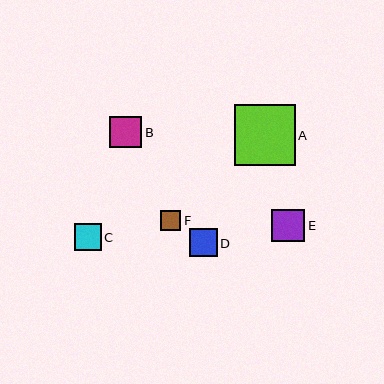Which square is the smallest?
Square F is the smallest with a size of approximately 20 pixels.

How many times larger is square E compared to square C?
Square E is approximately 1.2 times the size of square C.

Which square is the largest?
Square A is the largest with a size of approximately 61 pixels.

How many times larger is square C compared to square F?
Square C is approximately 1.3 times the size of square F.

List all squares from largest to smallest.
From largest to smallest: A, E, B, D, C, F.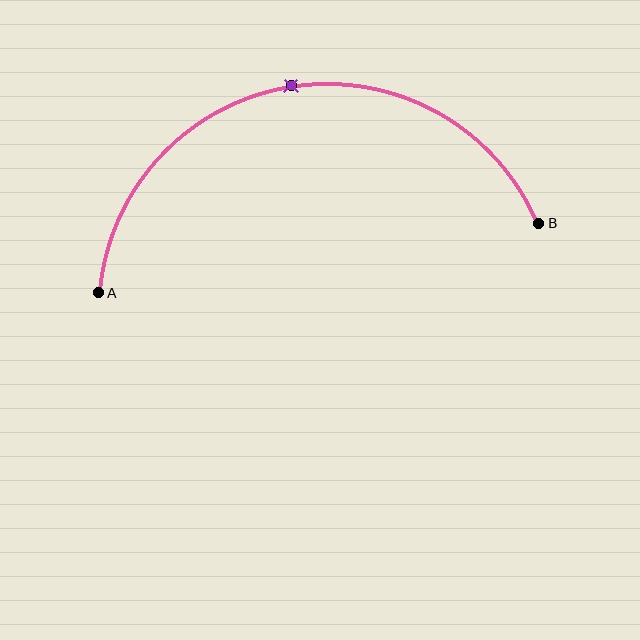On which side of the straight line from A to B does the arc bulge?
The arc bulges above the straight line connecting A and B.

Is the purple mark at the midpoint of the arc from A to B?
Yes. The purple mark lies on the arc at equal arc-length from both A and B — it is the arc midpoint.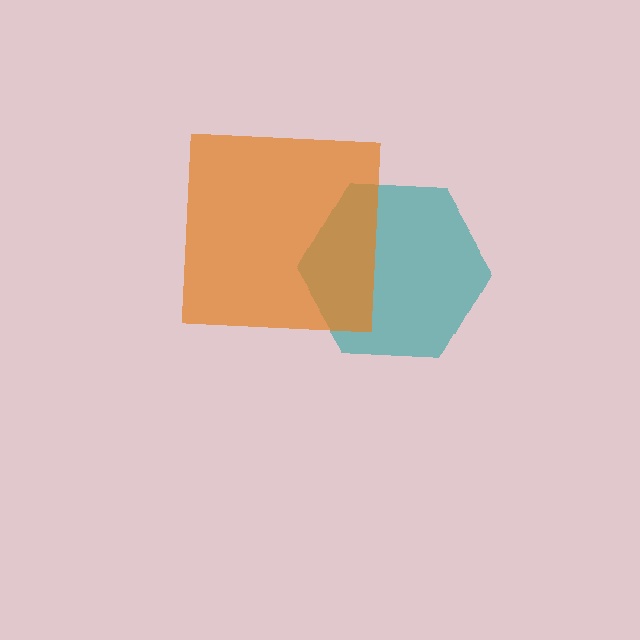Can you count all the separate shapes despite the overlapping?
Yes, there are 2 separate shapes.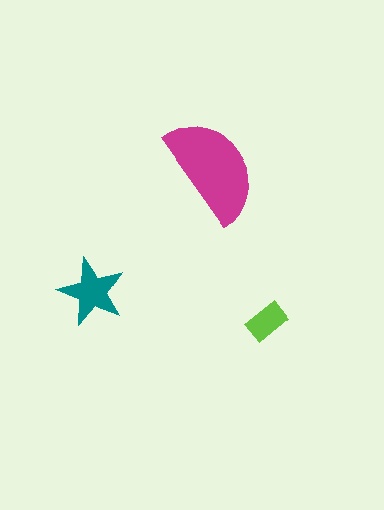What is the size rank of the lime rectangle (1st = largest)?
3rd.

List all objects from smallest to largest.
The lime rectangle, the teal star, the magenta semicircle.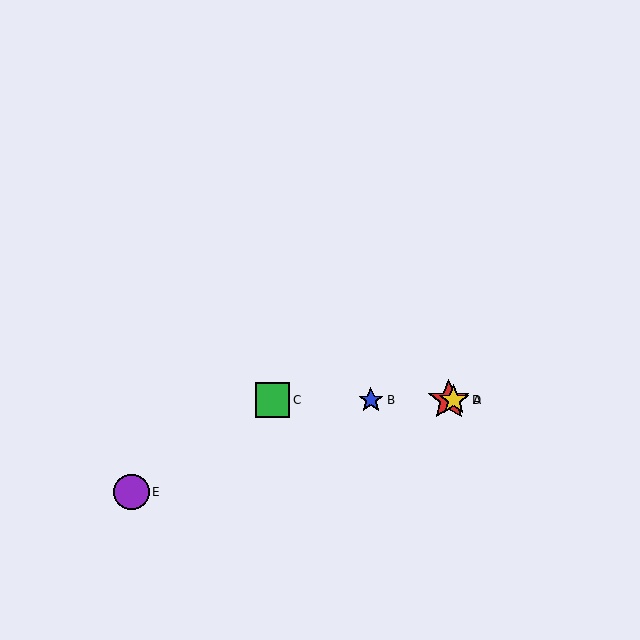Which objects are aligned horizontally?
Objects A, B, C, D are aligned horizontally.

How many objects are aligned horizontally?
4 objects (A, B, C, D) are aligned horizontally.